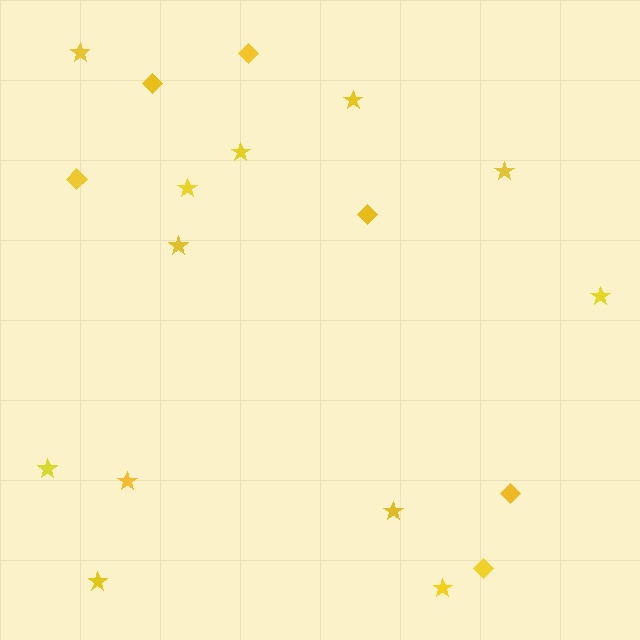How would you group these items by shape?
There are 2 groups: one group of diamonds (6) and one group of stars (12).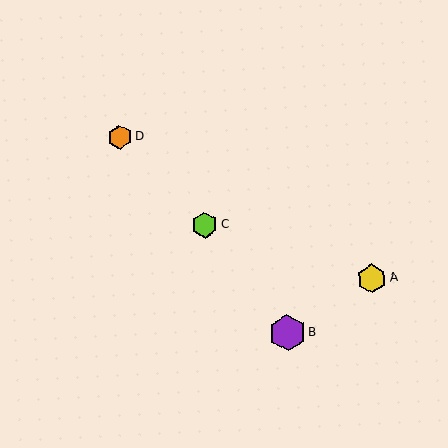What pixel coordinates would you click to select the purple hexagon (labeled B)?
Click at (287, 333) to select the purple hexagon B.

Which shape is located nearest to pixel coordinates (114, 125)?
The orange hexagon (labeled D) at (120, 137) is nearest to that location.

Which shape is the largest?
The purple hexagon (labeled B) is the largest.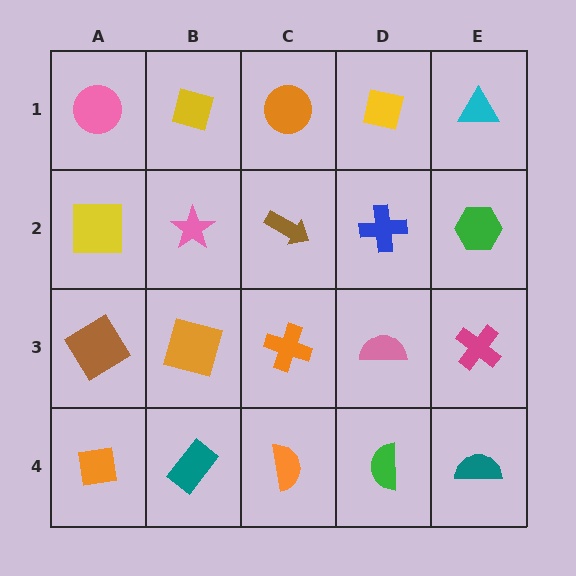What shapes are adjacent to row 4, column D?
A pink semicircle (row 3, column D), an orange semicircle (row 4, column C), a teal semicircle (row 4, column E).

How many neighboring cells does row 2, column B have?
4.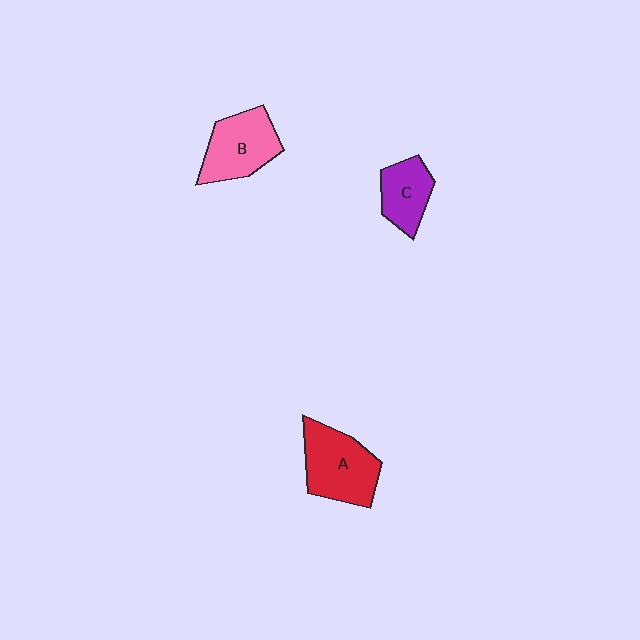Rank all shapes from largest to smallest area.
From largest to smallest: A (red), B (pink), C (purple).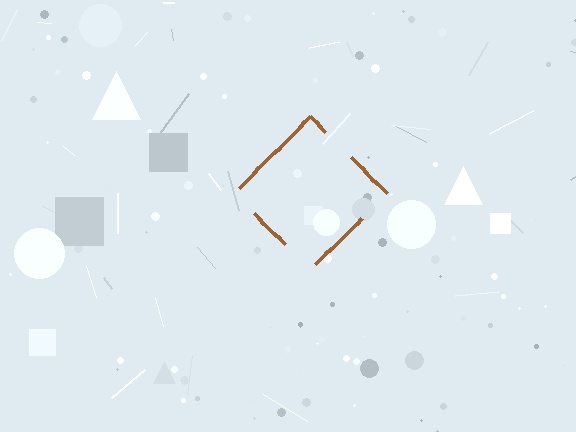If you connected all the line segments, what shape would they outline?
They would outline a diamond.